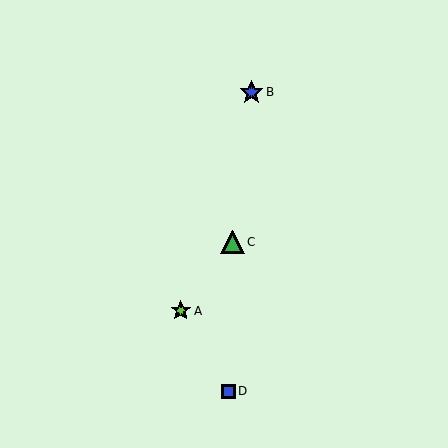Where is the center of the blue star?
The center of the blue star is at (251, 92).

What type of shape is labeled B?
Shape B is a blue star.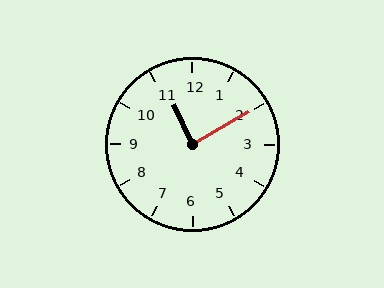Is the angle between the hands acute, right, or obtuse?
It is right.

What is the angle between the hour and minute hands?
Approximately 85 degrees.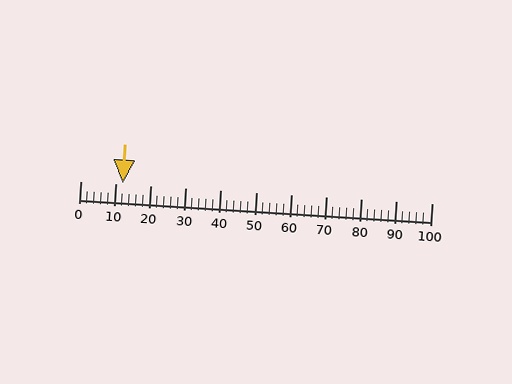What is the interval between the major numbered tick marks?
The major tick marks are spaced 10 units apart.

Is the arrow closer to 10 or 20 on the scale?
The arrow is closer to 10.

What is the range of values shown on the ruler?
The ruler shows values from 0 to 100.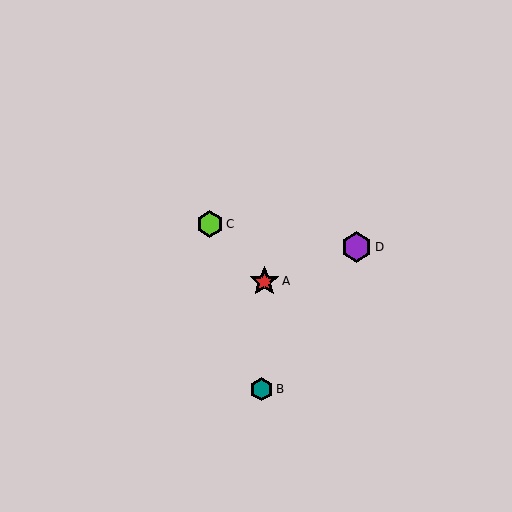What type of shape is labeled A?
Shape A is a red star.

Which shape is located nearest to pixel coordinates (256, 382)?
The teal hexagon (labeled B) at (261, 389) is nearest to that location.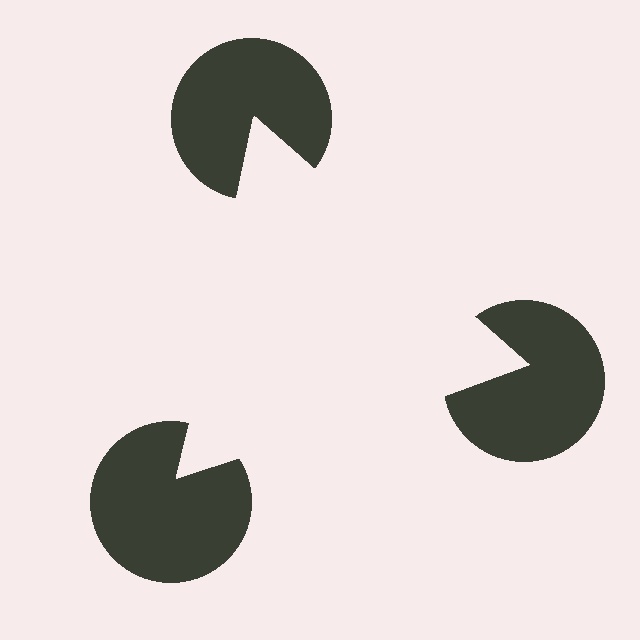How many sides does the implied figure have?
3 sides.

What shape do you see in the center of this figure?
An illusory triangle — its edges are inferred from the aligned wedge cuts in the pac-man discs, not physically drawn.